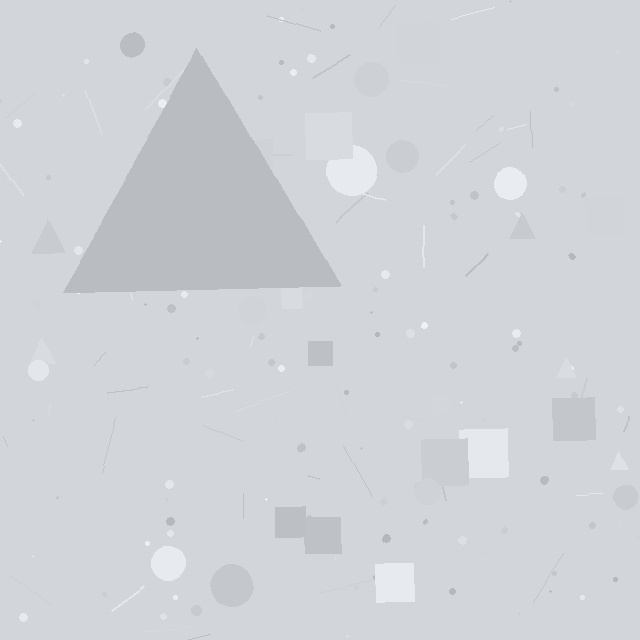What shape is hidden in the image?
A triangle is hidden in the image.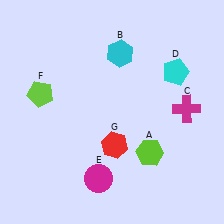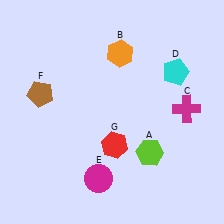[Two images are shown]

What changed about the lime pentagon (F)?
In Image 1, F is lime. In Image 2, it changed to brown.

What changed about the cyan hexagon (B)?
In Image 1, B is cyan. In Image 2, it changed to orange.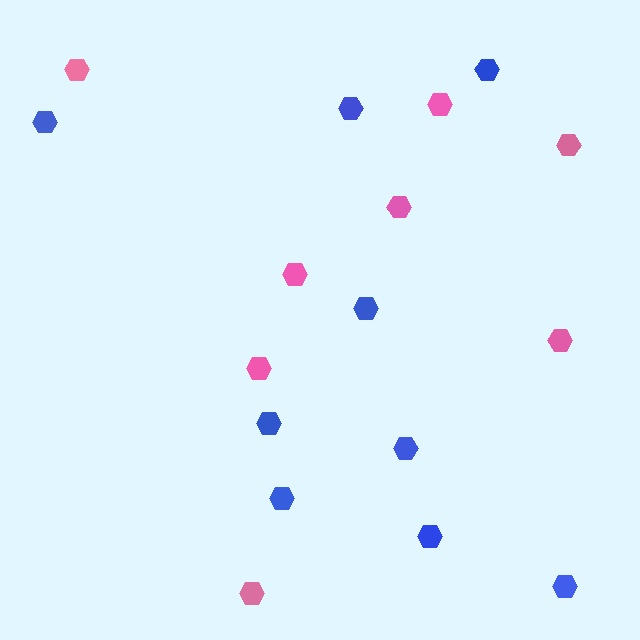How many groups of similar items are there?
There are 2 groups: one group of blue hexagons (9) and one group of pink hexagons (8).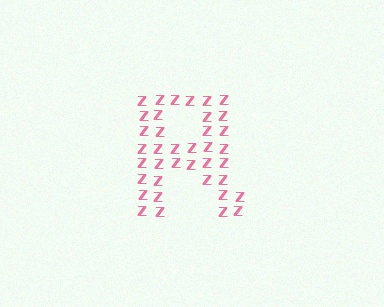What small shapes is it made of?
It is made of small letter Z's.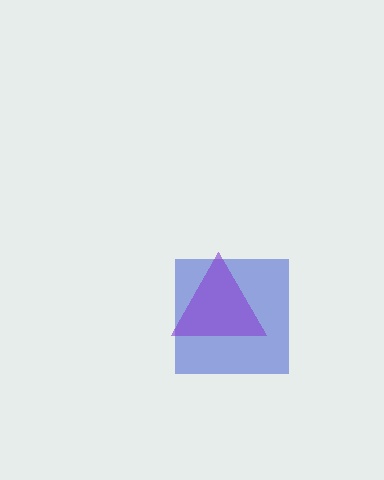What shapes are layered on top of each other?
The layered shapes are: a blue square, a purple triangle.